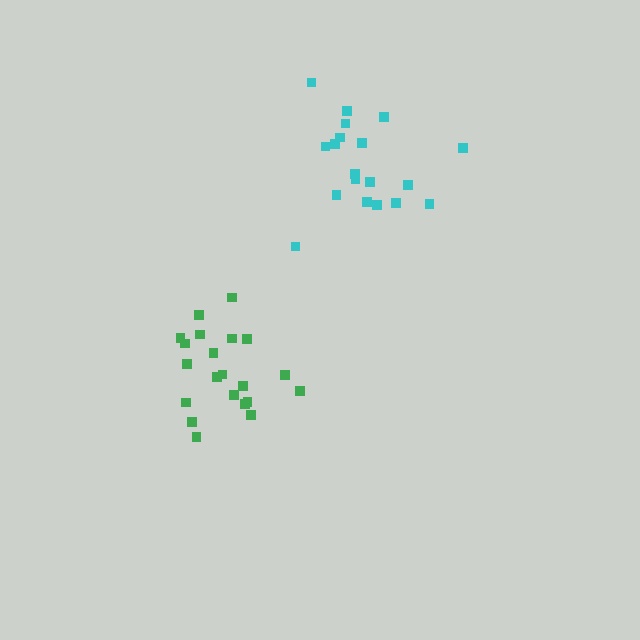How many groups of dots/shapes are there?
There are 2 groups.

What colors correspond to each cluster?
The clusters are colored: cyan, green.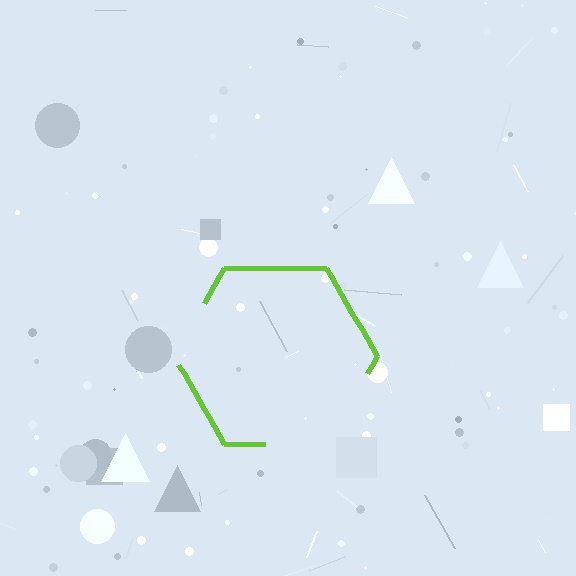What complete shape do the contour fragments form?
The contour fragments form a hexagon.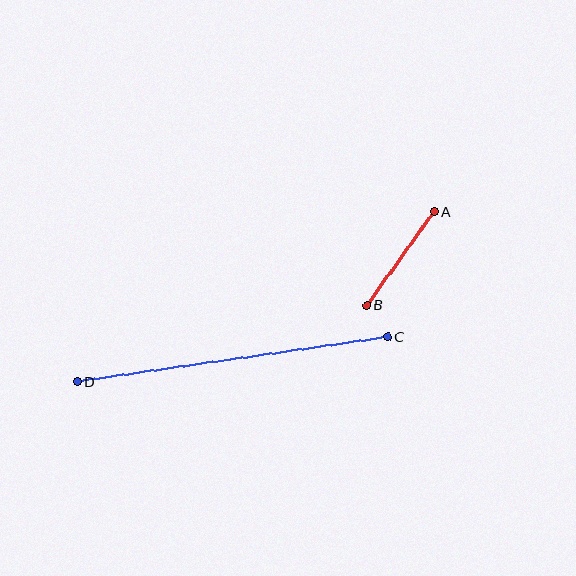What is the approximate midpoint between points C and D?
The midpoint is at approximately (232, 359) pixels.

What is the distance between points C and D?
The distance is approximately 314 pixels.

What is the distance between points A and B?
The distance is approximately 115 pixels.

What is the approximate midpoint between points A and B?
The midpoint is at approximately (400, 258) pixels.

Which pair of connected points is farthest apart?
Points C and D are farthest apart.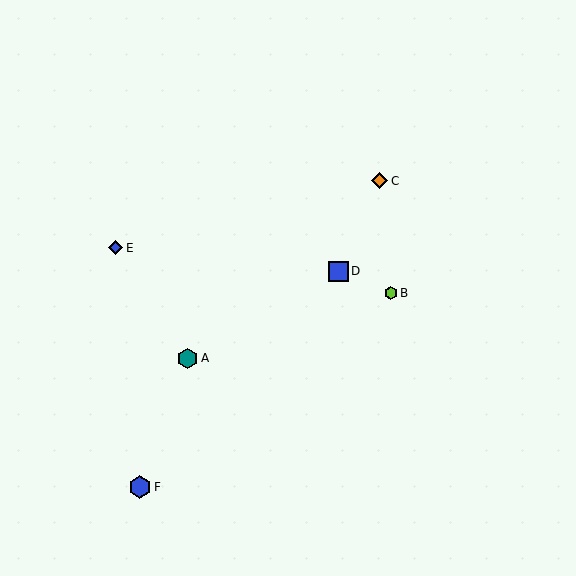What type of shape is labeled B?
Shape B is a lime hexagon.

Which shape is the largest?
The blue hexagon (labeled F) is the largest.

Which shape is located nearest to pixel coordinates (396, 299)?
The lime hexagon (labeled B) at (391, 293) is nearest to that location.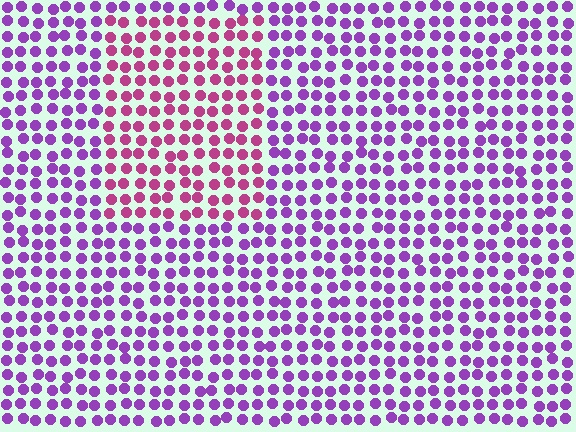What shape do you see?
I see a rectangle.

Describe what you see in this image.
The image is filled with small purple elements in a uniform arrangement. A rectangle-shaped region is visible where the elements are tinted to a slightly different hue, forming a subtle color boundary.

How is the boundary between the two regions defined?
The boundary is defined purely by a slight shift in hue (about 41 degrees). Spacing, size, and orientation are identical on both sides.